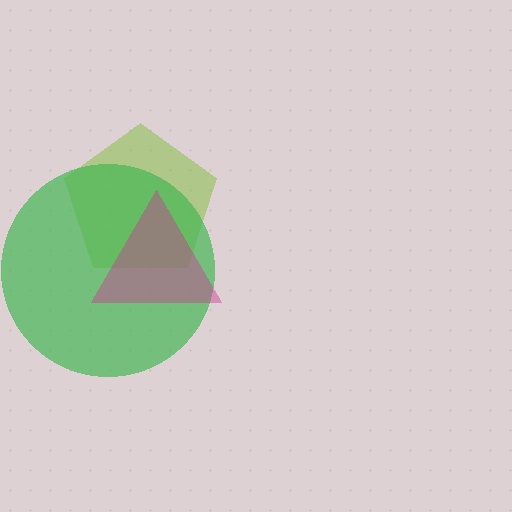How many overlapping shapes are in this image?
There are 3 overlapping shapes in the image.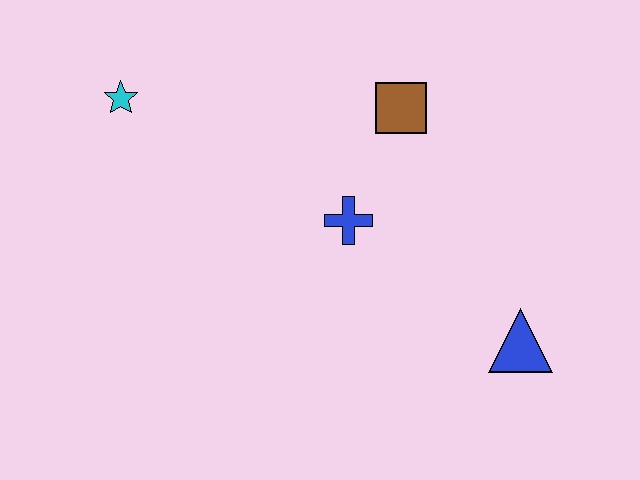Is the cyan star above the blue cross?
Yes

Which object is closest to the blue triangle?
The blue cross is closest to the blue triangle.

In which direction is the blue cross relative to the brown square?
The blue cross is below the brown square.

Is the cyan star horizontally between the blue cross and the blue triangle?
No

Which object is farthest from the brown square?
The cyan star is farthest from the brown square.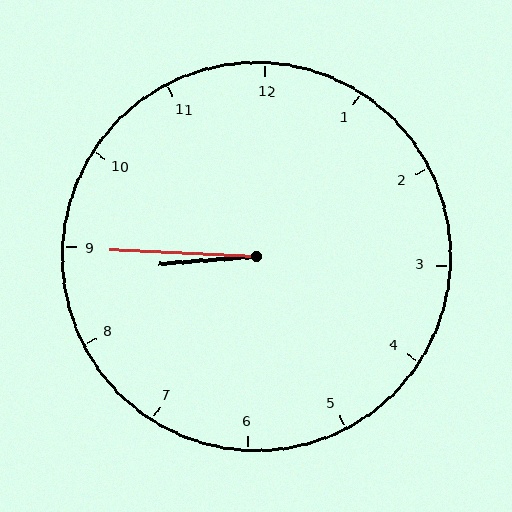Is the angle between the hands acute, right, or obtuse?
It is acute.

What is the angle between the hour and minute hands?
Approximately 8 degrees.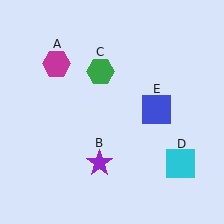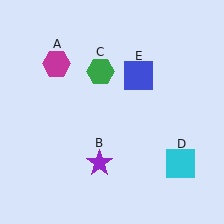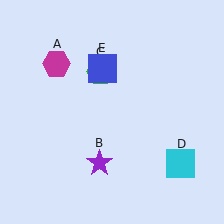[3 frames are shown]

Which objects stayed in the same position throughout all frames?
Magenta hexagon (object A) and purple star (object B) and green hexagon (object C) and cyan square (object D) remained stationary.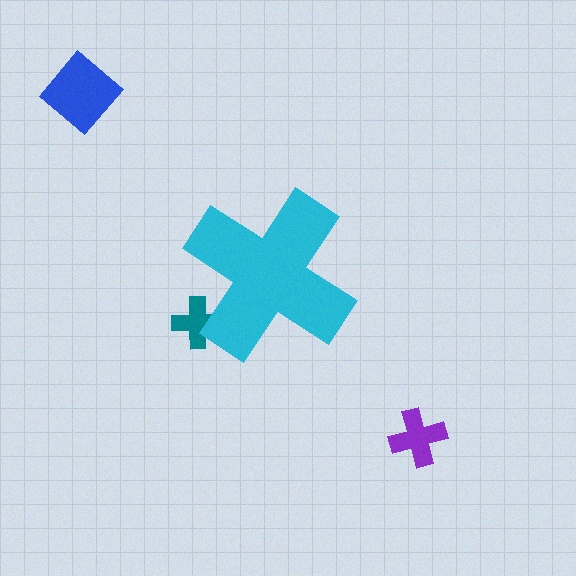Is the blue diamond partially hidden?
No, the blue diamond is fully visible.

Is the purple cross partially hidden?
No, the purple cross is fully visible.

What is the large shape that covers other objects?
A cyan cross.